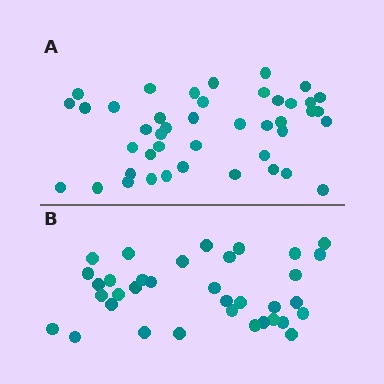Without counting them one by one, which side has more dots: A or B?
Region A (the top region) has more dots.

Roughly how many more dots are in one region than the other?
Region A has roughly 8 or so more dots than region B.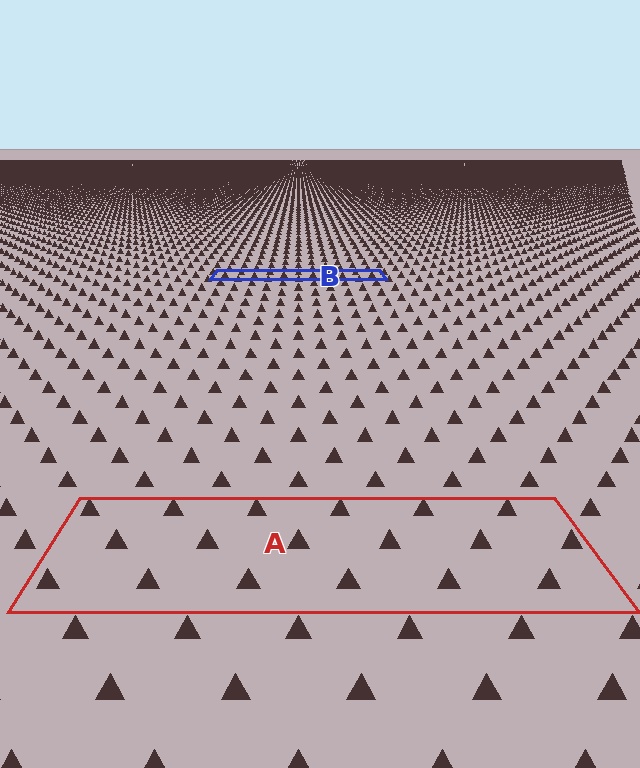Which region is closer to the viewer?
Region A is closer. The texture elements there are larger and more spread out.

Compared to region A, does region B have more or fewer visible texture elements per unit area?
Region B has more texture elements per unit area — they are packed more densely because it is farther away.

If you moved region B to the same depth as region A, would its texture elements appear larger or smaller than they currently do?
They would appear larger. At a closer depth, the same texture elements are projected at a bigger on-screen size.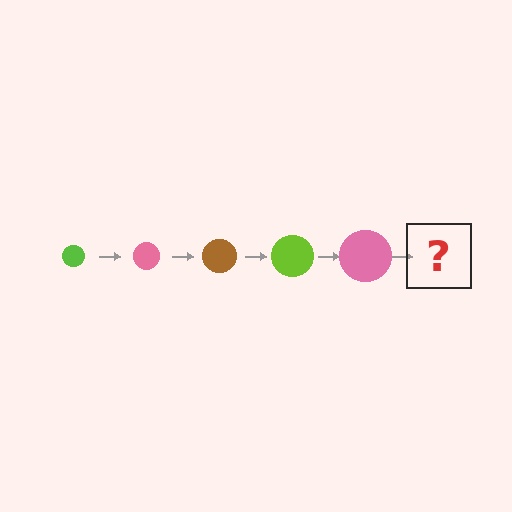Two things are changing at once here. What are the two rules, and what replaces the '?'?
The two rules are that the circle grows larger each step and the color cycles through lime, pink, and brown. The '?' should be a brown circle, larger than the previous one.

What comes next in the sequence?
The next element should be a brown circle, larger than the previous one.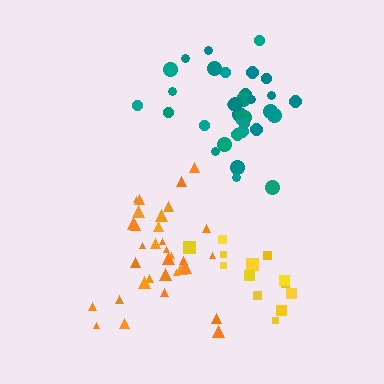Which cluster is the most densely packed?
Orange.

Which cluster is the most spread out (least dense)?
Yellow.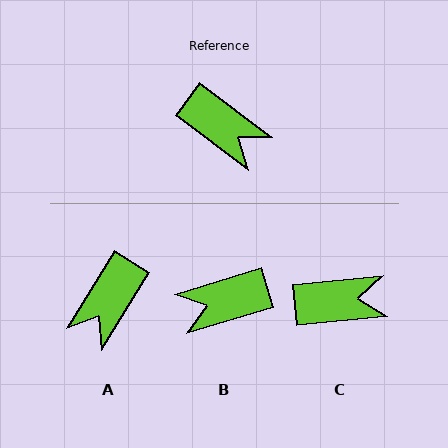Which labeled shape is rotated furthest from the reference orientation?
B, about 127 degrees away.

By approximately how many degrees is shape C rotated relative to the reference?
Approximately 42 degrees counter-clockwise.